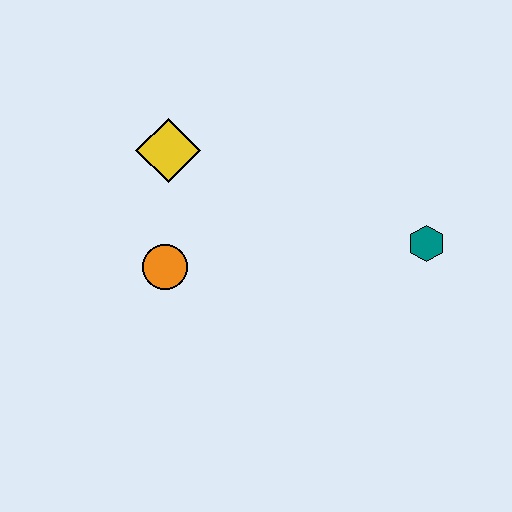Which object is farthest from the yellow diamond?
The teal hexagon is farthest from the yellow diamond.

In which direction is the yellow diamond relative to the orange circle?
The yellow diamond is above the orange circle.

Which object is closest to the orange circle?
The yellow diamond is closest to the orange circle.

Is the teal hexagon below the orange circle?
No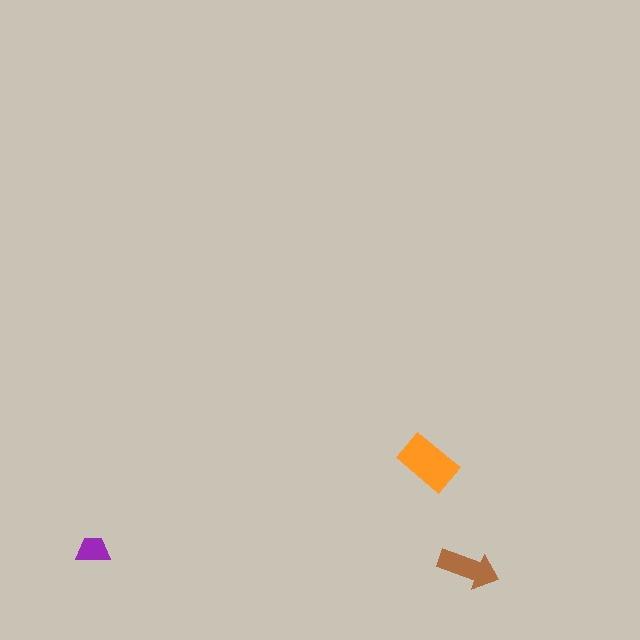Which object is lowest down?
The brown arrow is bottommost.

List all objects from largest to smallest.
The orange rectangle, the brown arrow, the purple trapezoid.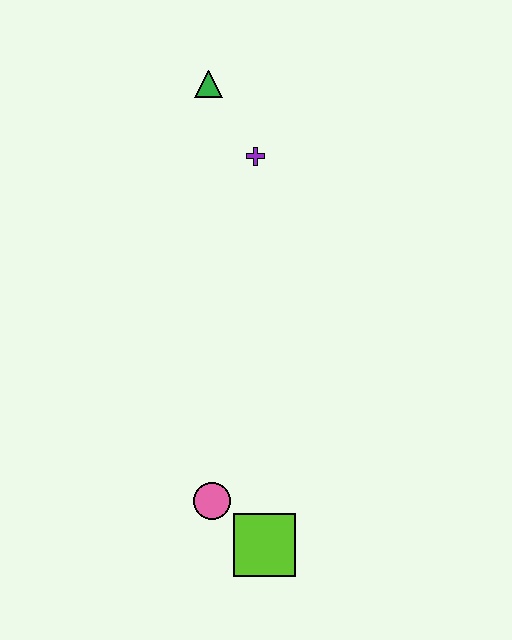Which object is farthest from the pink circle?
The green triangle is farthest from the pink circle.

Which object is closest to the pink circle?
The lime square is closest to the pink circle.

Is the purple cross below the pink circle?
No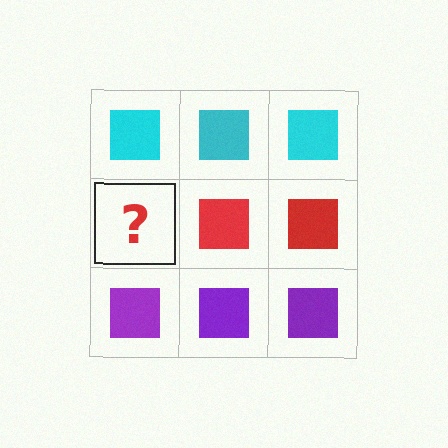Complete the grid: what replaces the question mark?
The question mark should be replaced with a red square.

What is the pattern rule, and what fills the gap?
The rule is that each row has a consistent color. The gap should be filled with a red square.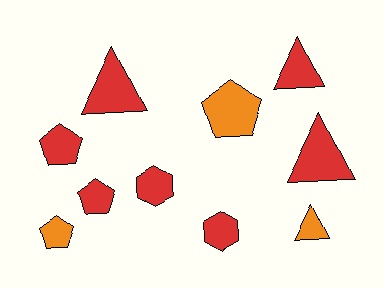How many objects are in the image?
There are 10 objects.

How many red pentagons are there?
There are 2 red pentagons.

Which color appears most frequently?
Red, with 7 objects.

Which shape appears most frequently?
Pentagon, with 4 objects.